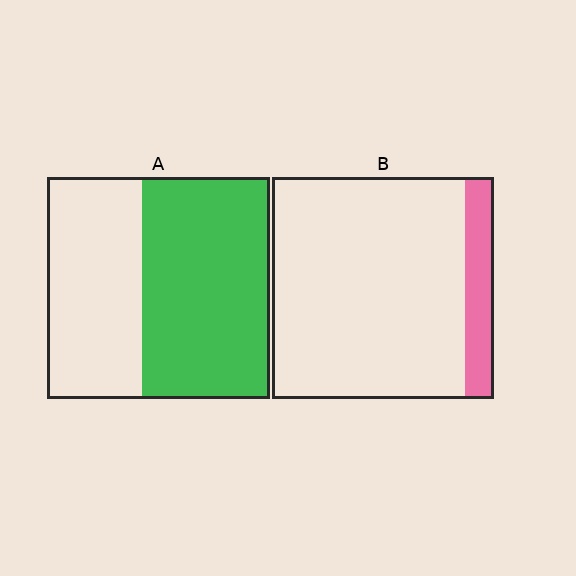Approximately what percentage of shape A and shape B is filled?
A is approximately 55% and B is approximately 15%.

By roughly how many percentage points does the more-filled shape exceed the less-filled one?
By roughly 45 percentage points (A over B).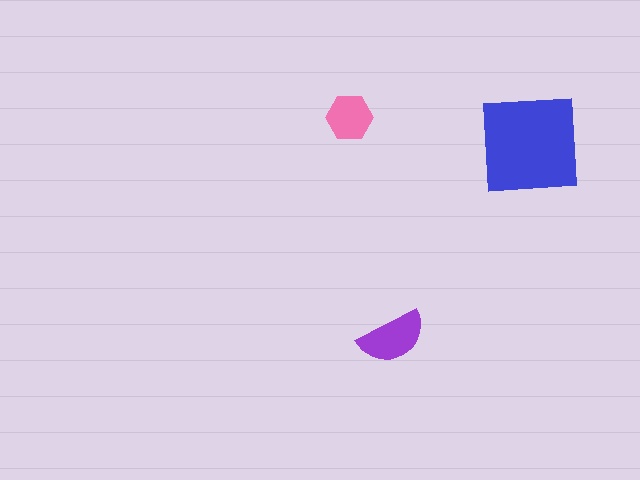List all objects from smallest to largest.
The pink hexagon, the purple semicircle, the blue square.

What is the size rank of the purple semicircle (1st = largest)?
2nd.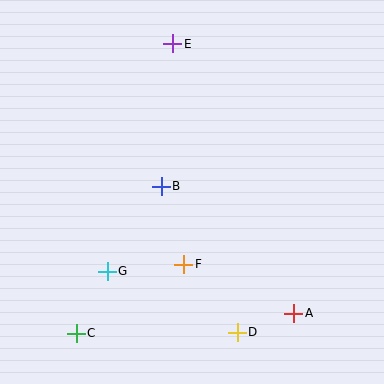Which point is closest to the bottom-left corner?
Point C is closest to the bottom-left corner.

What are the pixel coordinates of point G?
Point G is at (107, 271).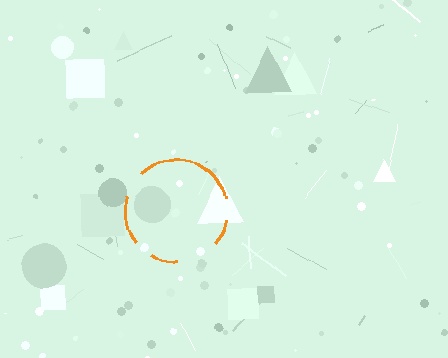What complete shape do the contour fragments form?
The contour fragments form a circle.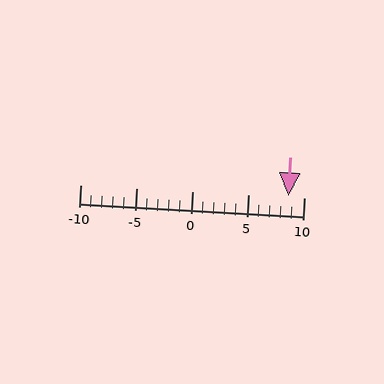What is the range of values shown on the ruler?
The ruler shows values from -10 to 10.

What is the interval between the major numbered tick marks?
The major tick marks are spaced 5 units apart.